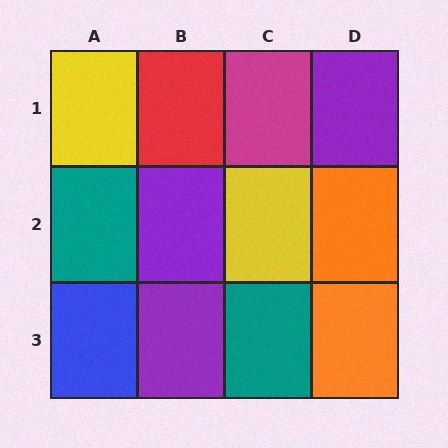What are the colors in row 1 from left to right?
Yellow, red, magenta, purple.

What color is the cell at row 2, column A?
Teal.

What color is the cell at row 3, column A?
Blue.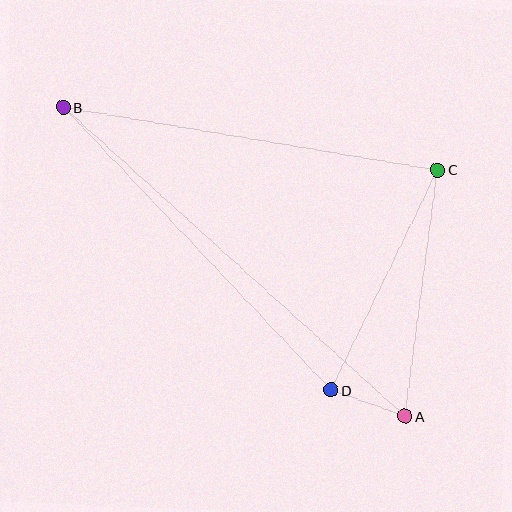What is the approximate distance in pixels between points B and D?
The distance between B and D is approximately 390 pixels.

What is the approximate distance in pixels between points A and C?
The distance between A and C is approximately 249 pixels.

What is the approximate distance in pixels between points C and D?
The distance between C and D is approximately 244 pixels.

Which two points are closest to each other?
Points A and D are closest to each other.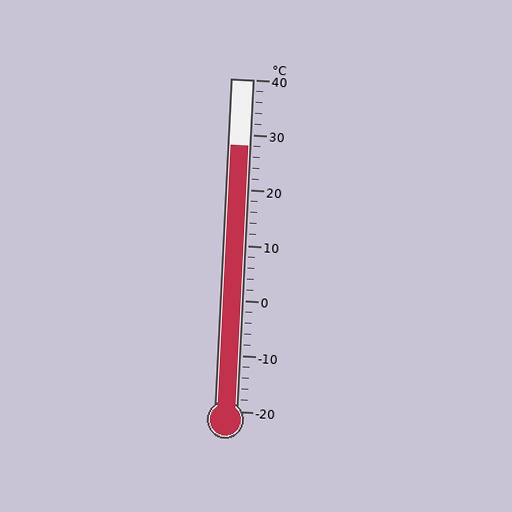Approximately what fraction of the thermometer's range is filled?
The thermometer is filled to approximately 80% of its range.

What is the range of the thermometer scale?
The thermometer scale ranges from -20°C to 40°C.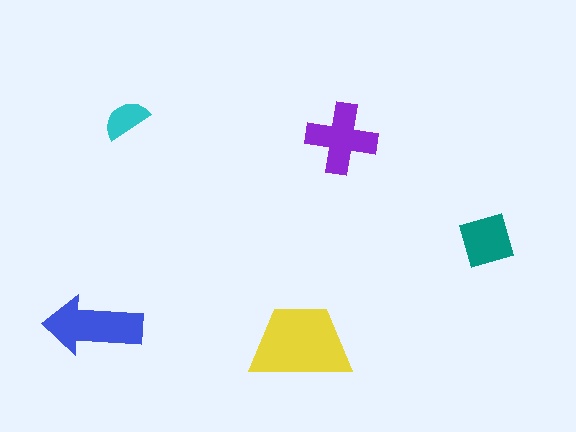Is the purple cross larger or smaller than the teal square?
Larger.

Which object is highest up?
The cyan semicircle is topmost.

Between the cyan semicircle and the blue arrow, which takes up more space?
The blue arrow.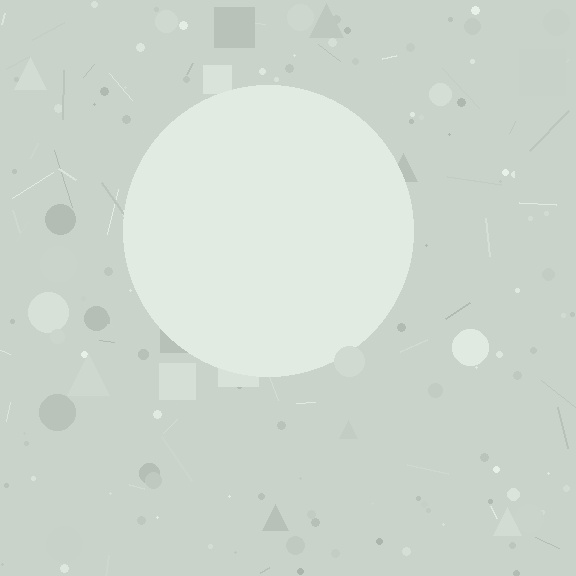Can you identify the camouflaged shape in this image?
The camouflaged shape is a circle.